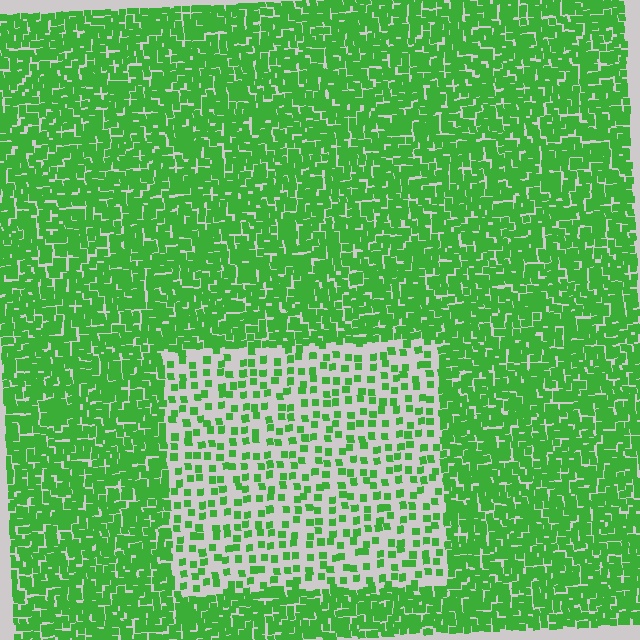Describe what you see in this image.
The image contains small green elements arranged at two different densities. A rectangle-shaped region is visible where the elements are less densely packed than the surrounding area.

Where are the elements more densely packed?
The elements are more densely packed outside the rectangle boundary.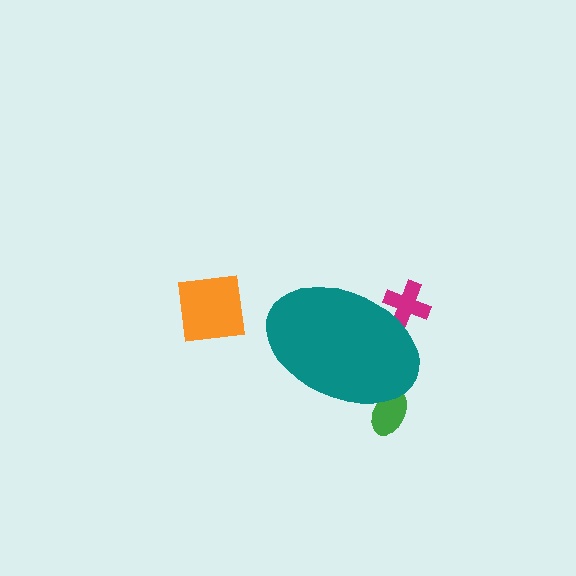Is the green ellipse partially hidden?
Yes, the green ellipse is partially hidden behind the teal ellipse.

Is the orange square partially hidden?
No, the orange square is fully visible.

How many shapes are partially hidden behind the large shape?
2 shapes are partially hidden.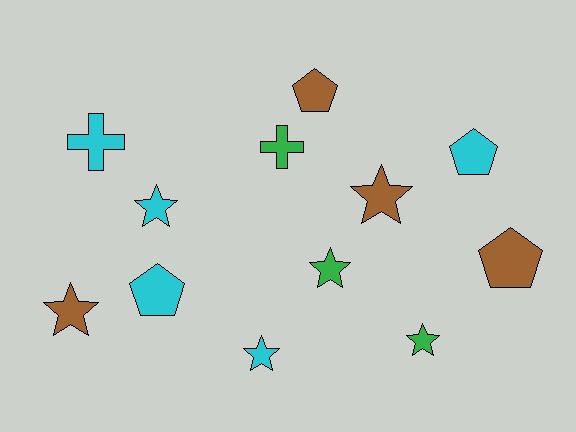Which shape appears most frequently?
Star, with 6 objects.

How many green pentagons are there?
There are no green pentagons.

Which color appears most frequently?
Cyan, with 5 objects.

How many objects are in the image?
There are 12 objects.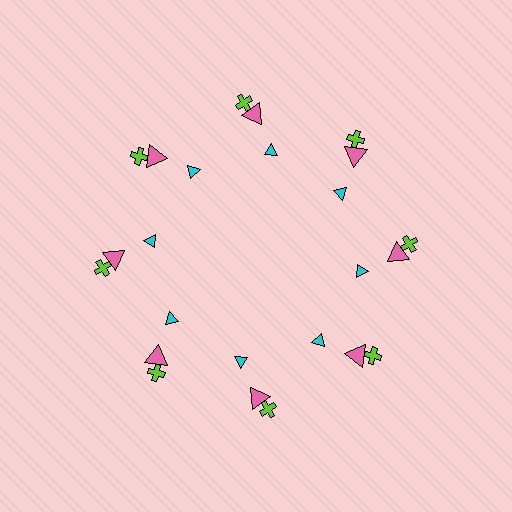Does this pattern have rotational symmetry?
Yes, this pattern has 8-fold rotational symmetry. It looks the same after rotating 45 degrees around the center.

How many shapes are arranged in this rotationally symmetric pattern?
There are 24 shapes, arranged in 8 groups of 3.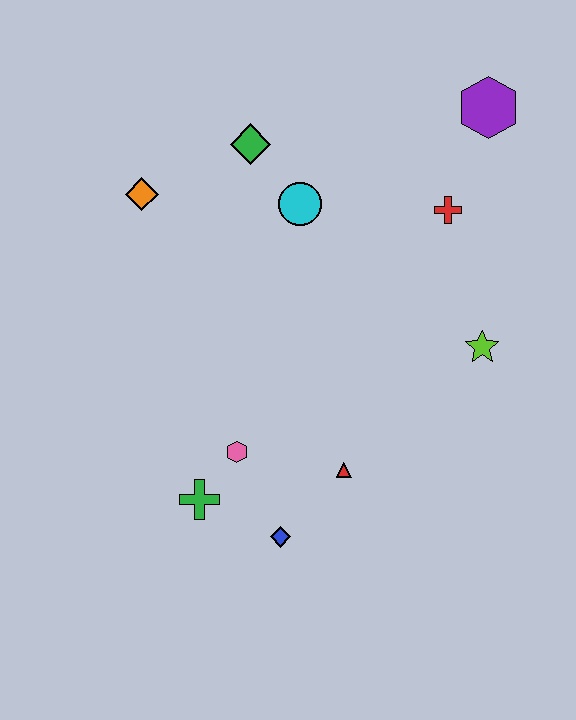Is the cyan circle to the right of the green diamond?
Yes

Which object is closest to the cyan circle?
The green diamond is closest to the cyan circle.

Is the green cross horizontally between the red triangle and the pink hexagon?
No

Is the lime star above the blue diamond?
Yes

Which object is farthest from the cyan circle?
The blue diamond is farthest from the cyan circle.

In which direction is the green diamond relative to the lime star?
The green diamond is to the left of the lime star.